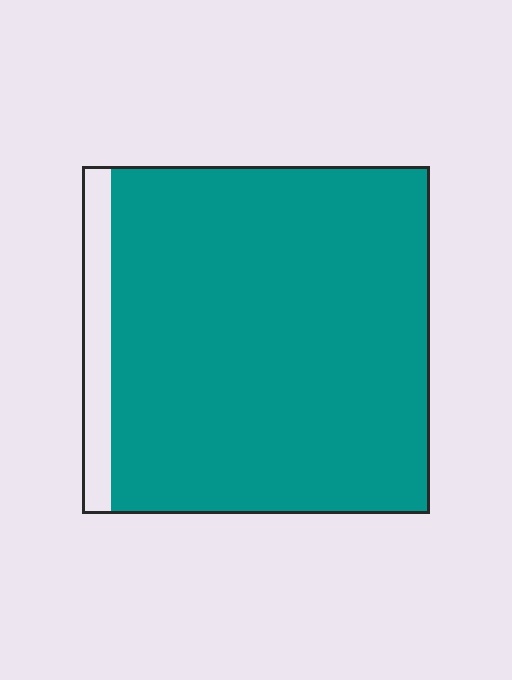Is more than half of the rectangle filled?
Yes.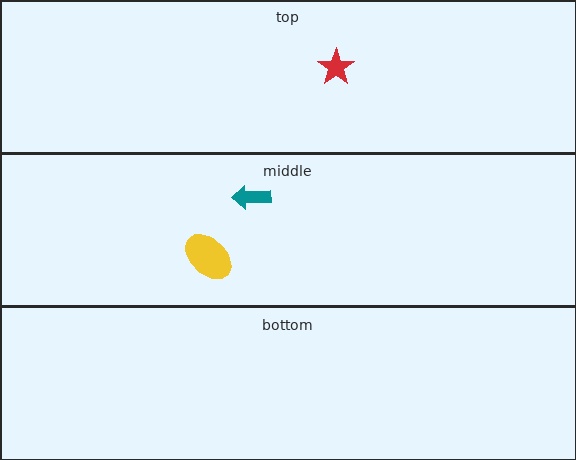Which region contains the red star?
The top region.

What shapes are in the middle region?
The teal arrow, the yellow ellipse.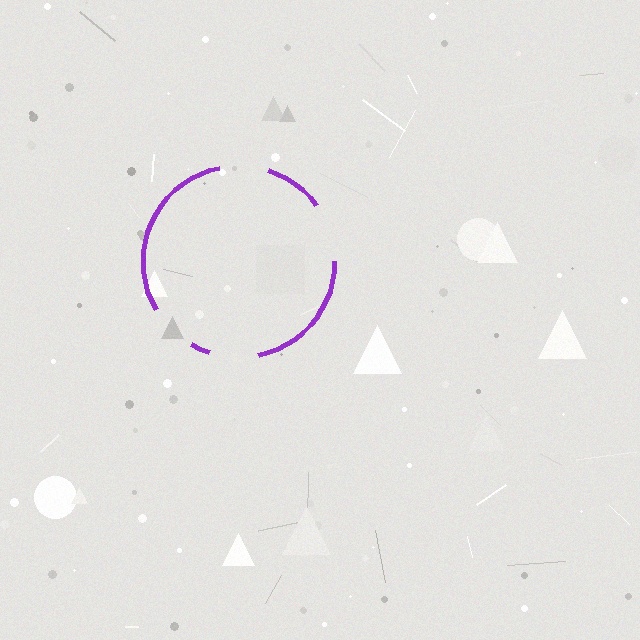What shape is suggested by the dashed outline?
The dashed outline suggests a circle.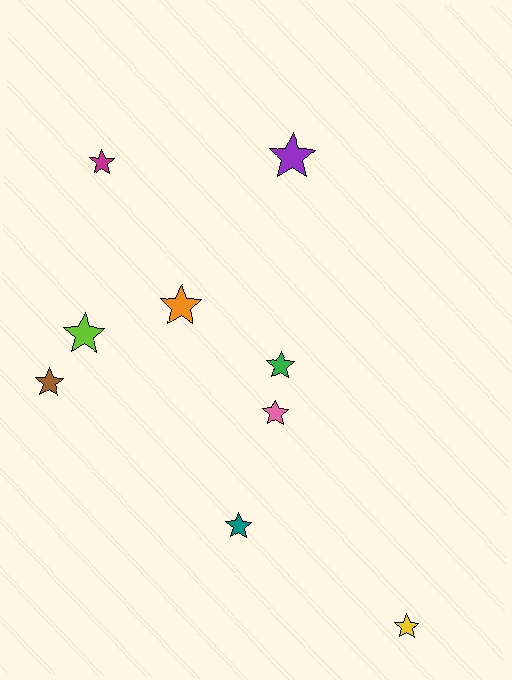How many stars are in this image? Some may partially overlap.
There are 9 stars.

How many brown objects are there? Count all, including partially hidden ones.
There is 1 brown object.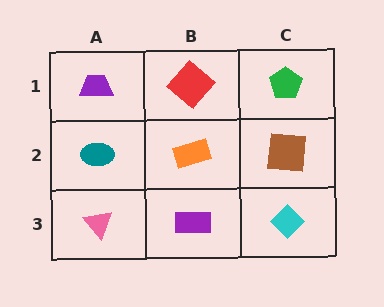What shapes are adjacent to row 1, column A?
A teal ellipse (row 2, column A), a red diamond (row 1, column B).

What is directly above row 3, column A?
A teal ellipse.